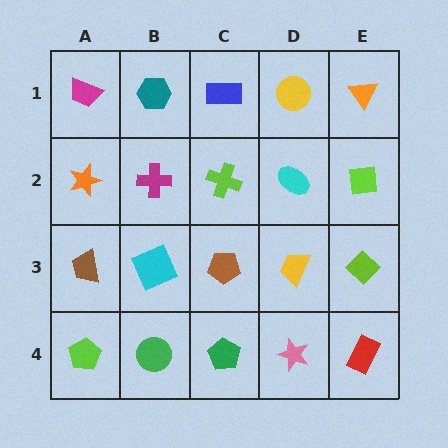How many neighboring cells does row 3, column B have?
4.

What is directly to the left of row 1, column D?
A blue rectangle.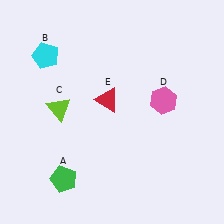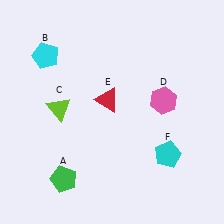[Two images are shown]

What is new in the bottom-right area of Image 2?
A cyan pentagon (F) was added in the bottom-right area of Image 2.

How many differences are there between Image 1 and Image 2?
There is 1 difference between the two images.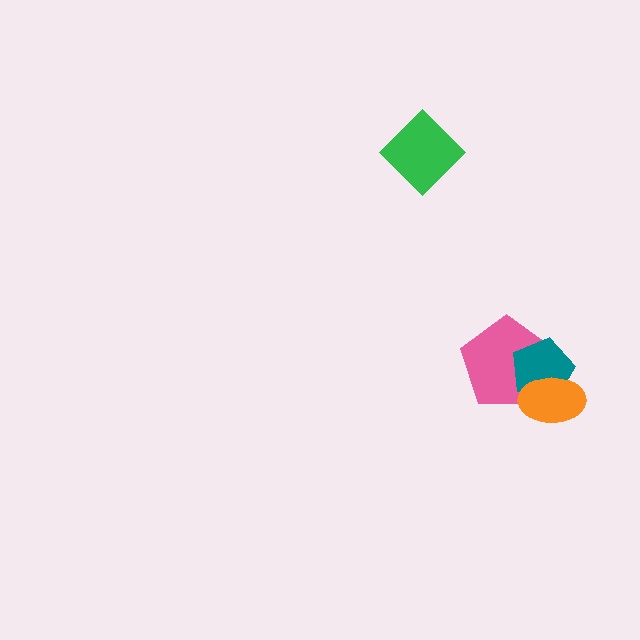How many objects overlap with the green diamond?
0 objects overlap with the green diamond.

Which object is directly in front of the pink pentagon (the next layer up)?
The teal pentagon is directly in front of the pink pentagon.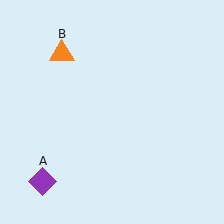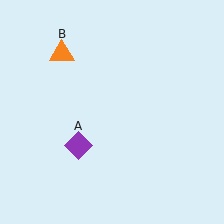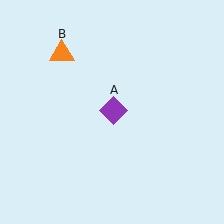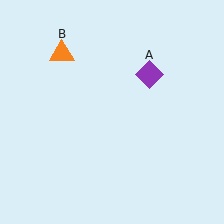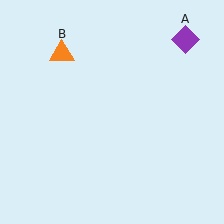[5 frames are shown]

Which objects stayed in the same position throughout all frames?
Orange triangle (object B) remained stationary.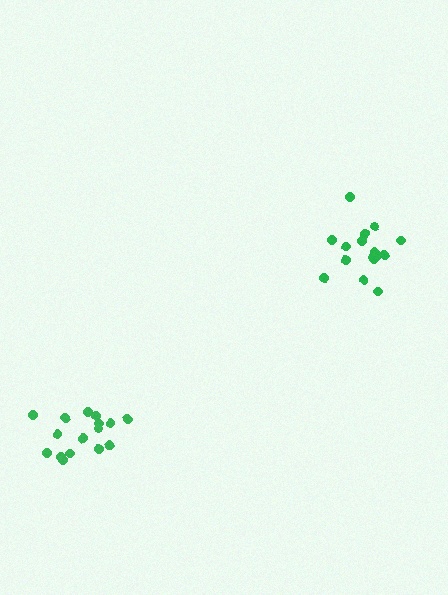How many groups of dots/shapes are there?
There are 2 groups.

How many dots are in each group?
Group 1: 16 dots, Group 2: 17 dots (33 total).